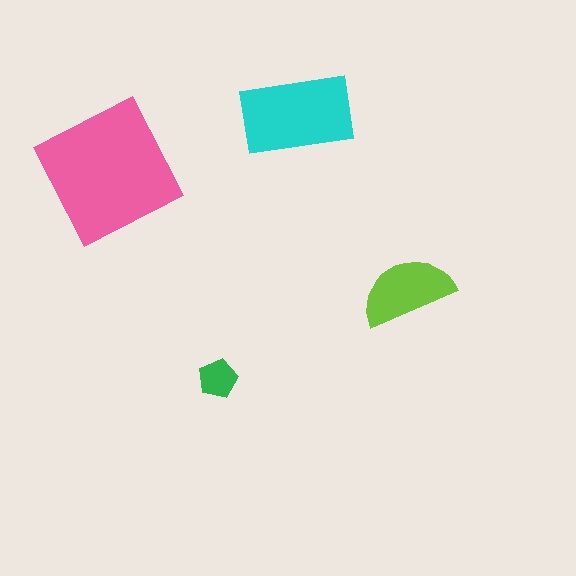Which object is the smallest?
The green pentagon.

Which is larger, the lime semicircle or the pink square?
The pink square.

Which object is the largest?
The pink square.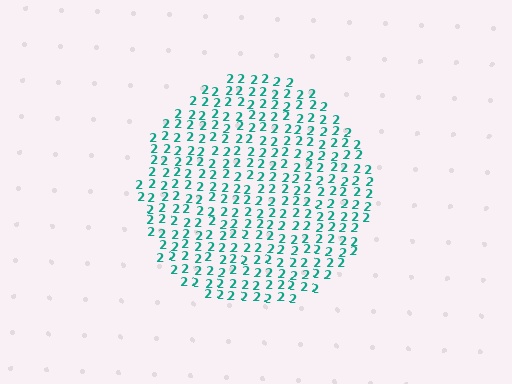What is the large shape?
The large shape is a circle.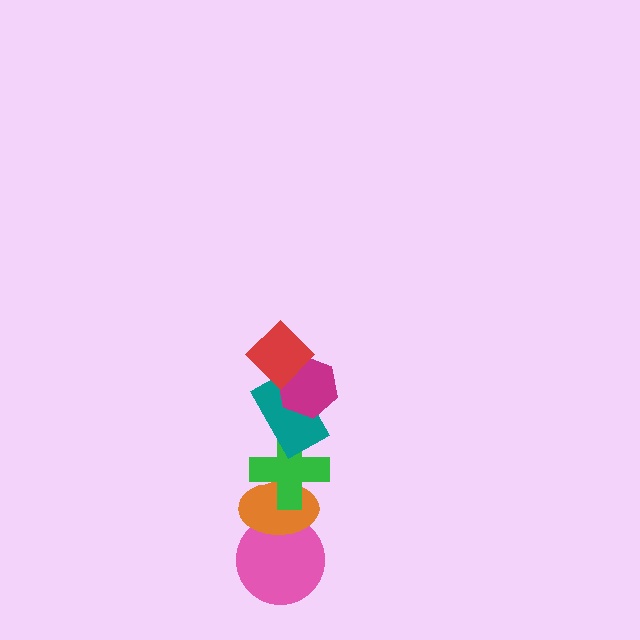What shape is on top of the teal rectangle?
The magenta hexagon is on top of the teal rectangle.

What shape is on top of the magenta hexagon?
The red diamond is on top of the magenta hexagon.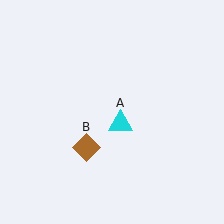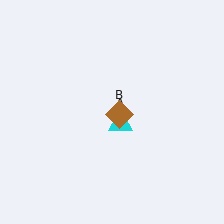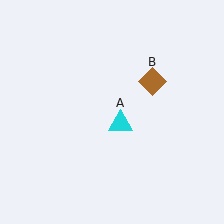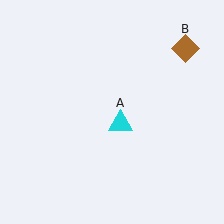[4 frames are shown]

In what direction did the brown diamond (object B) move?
The brown diamond (object B) moved up and to the right.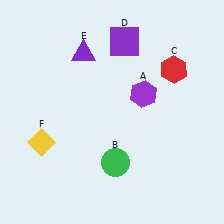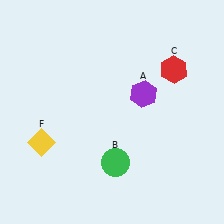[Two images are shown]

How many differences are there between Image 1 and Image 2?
There are 2 differences between the two images.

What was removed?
The purple triangle (E), the purple square (D) were removed in Image 2.